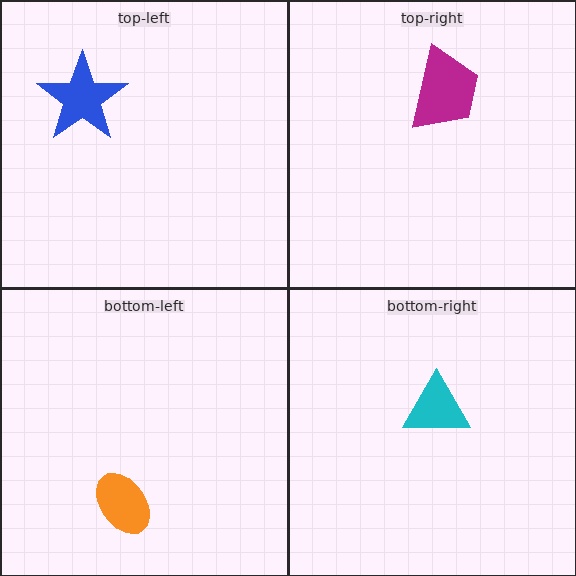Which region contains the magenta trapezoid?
The top-right region.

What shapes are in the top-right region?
The magenta trapezoid.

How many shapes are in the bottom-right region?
1.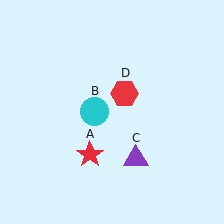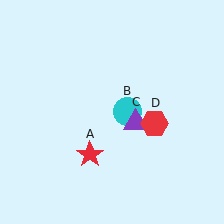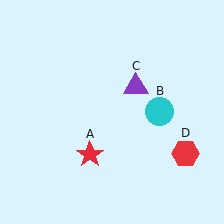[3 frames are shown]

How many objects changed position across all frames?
3 objects changed position: cyan circle (object B), purple triangle (object C), red hexagon (object D).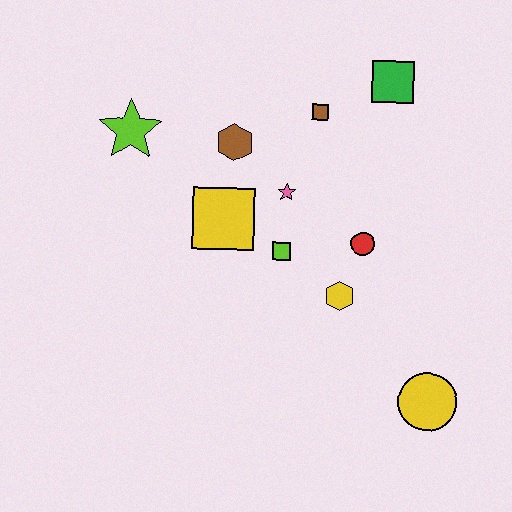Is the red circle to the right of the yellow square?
Yes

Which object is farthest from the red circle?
The lime star is farthest from the red circle.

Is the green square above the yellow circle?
Yes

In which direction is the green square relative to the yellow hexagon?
The green square is above the yellow hexagon.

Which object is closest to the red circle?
The yellow hexagon is closest to the red circle.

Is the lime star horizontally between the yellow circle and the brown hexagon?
No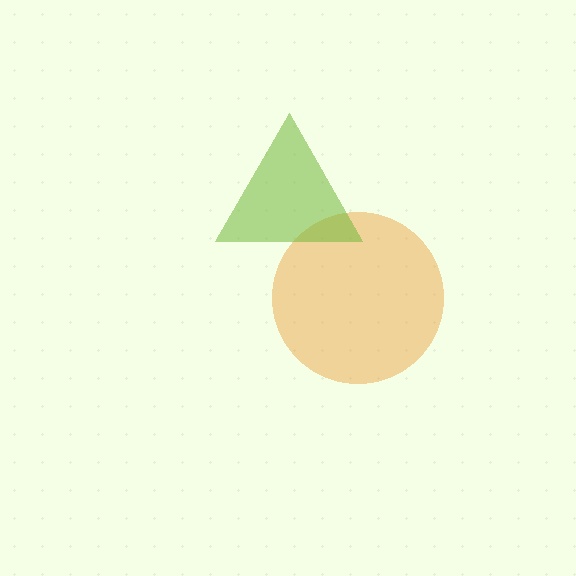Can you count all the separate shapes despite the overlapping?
Yes, there are 2 separate shapes.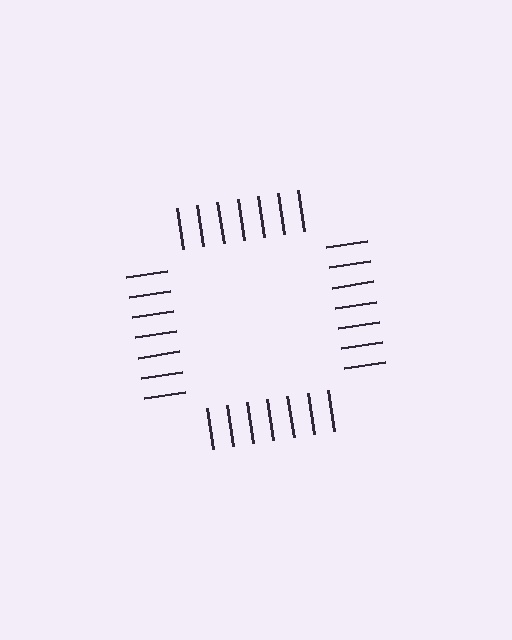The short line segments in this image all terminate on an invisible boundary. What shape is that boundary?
An illusory square — the line segments terminate on its edges but no continuous stroke is drawn.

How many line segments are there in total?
28 — 7 along each of the 4 edges.